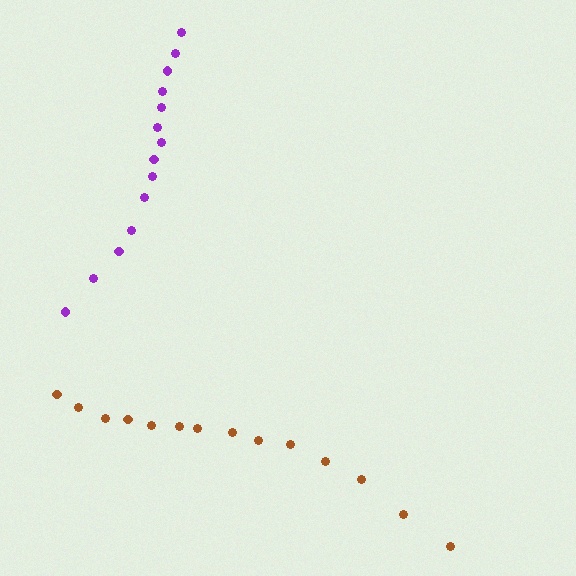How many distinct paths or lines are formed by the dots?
There are 2 distinct paths.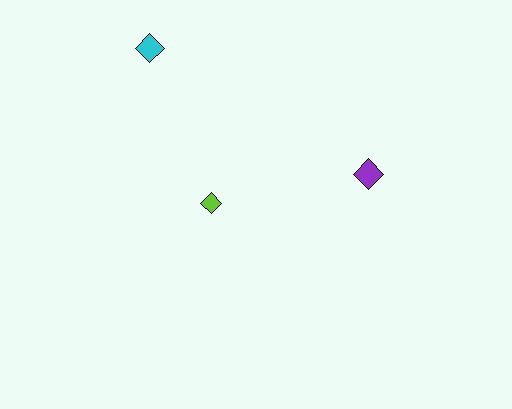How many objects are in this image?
There are 3 objects.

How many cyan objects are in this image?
There is 1 cyan object.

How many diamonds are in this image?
There are 3 diamonds.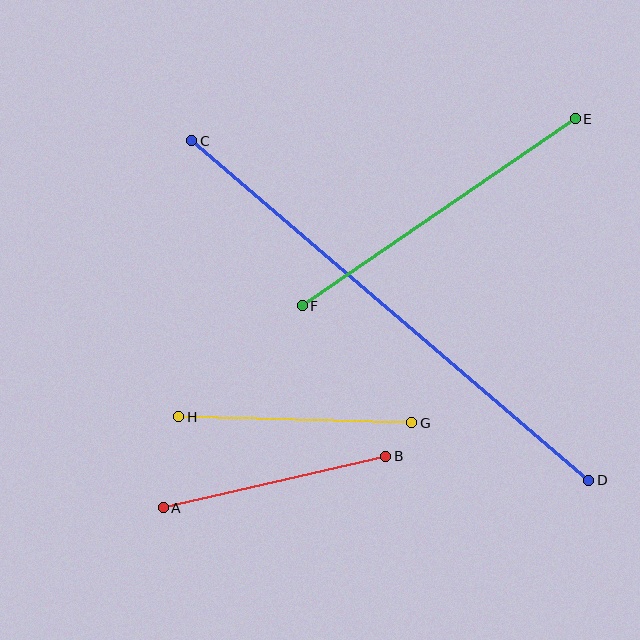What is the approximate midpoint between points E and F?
The midpoint is at approximately (439, 212) pixels.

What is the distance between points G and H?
The distance is approximately 233 pixels.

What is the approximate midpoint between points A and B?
The midpoint is at approximately (274, 482) pixels.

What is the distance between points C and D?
The distance is approximately 522 pixels.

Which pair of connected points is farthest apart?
Points C and D are farthest apart.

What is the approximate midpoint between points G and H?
The midpoint is at approximately (295, 420) pixels.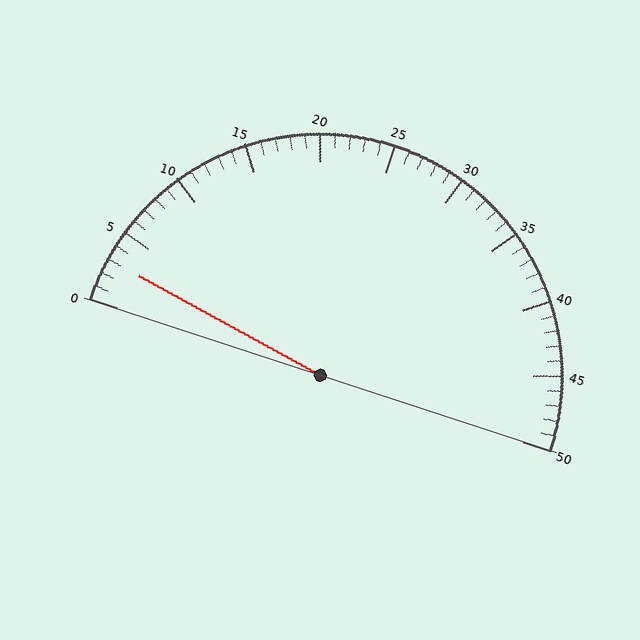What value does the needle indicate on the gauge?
The needle indicates approximately 3.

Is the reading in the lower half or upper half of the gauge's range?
The reading is in the lower half of the range (0 to 50).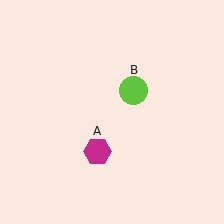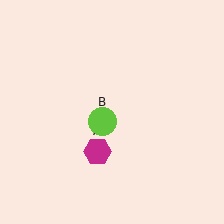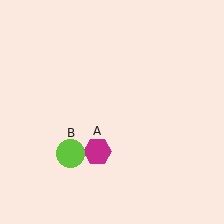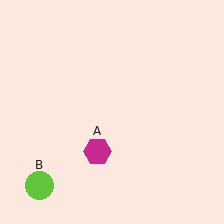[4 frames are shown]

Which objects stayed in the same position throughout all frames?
Magenta hexagon (object A) remained stationary.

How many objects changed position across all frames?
1 object changed position: lime circle (object B).